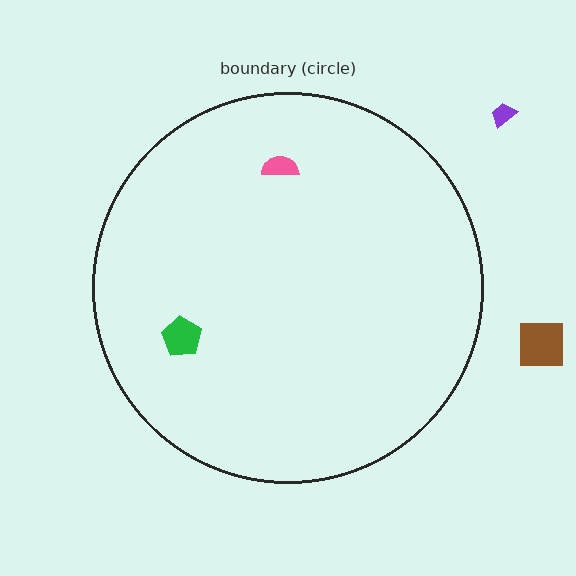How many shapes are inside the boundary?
2 inside, 2 outside.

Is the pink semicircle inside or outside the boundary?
Inside.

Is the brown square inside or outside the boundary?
Outside.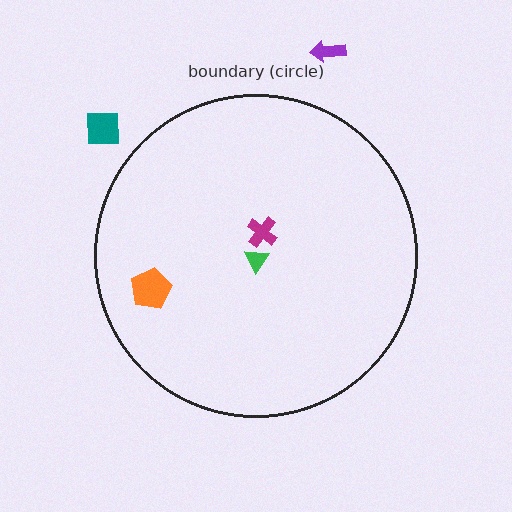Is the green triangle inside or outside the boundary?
Inside.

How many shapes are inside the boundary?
3 inside, 2 outside.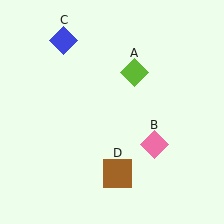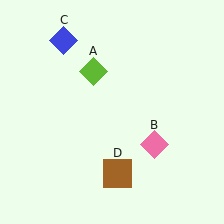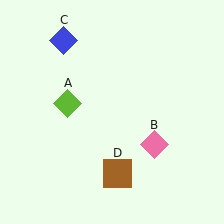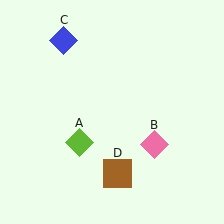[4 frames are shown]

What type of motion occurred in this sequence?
The lime diamond (object A) rotated counterclockwise around the center of the scene.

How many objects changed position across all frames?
1 object changed position: lime diamond (object A).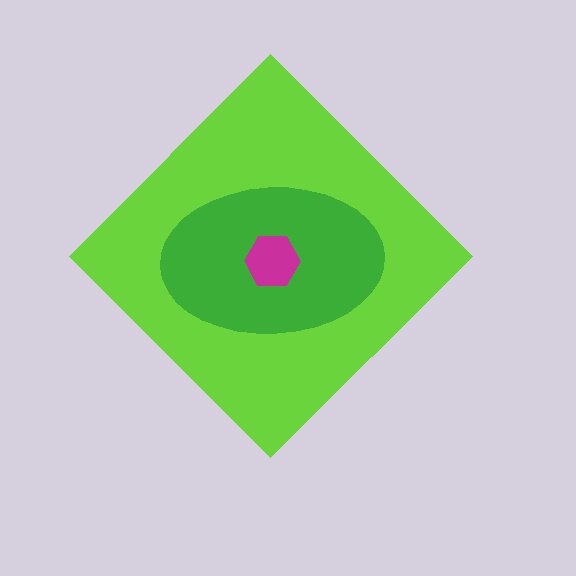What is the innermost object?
The magenta hexagon.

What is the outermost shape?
The lime diamond.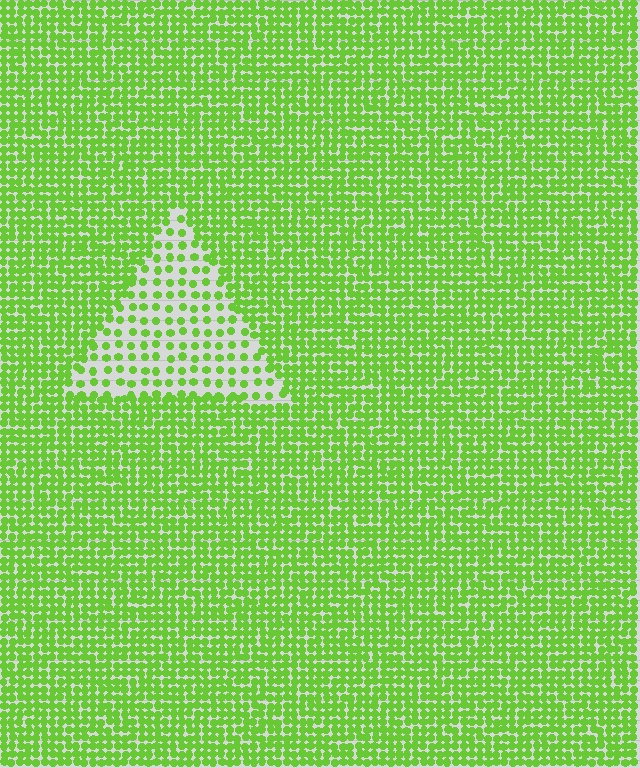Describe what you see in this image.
The image contains small lime elements arranged at two different densities. A triangle-shaped region is visible where the elements are less densely packed than the surrounding area.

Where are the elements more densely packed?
The elements are more densely packed outside the triangle boundary.